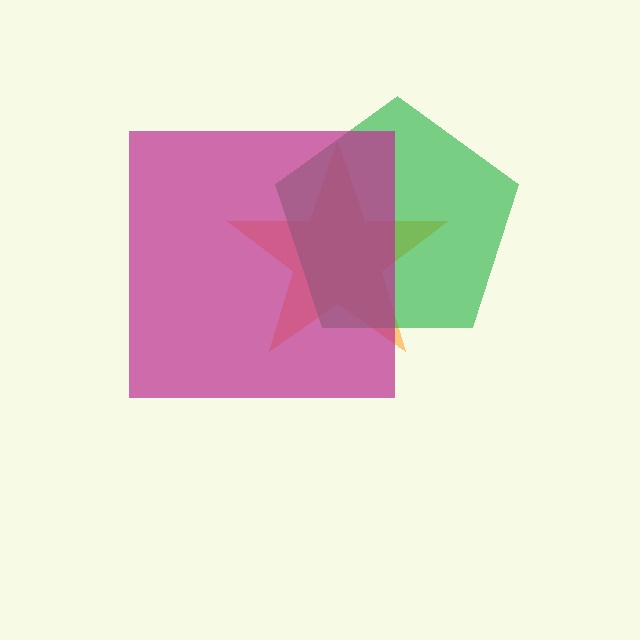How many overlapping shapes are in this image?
There are 3 overlapping shapes in the image.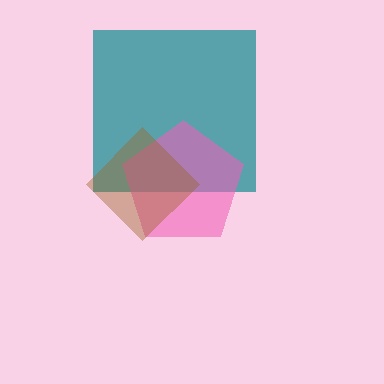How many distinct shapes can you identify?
There are 3 distinct shapes: a teal square, a pink pentagon, a brown diamond.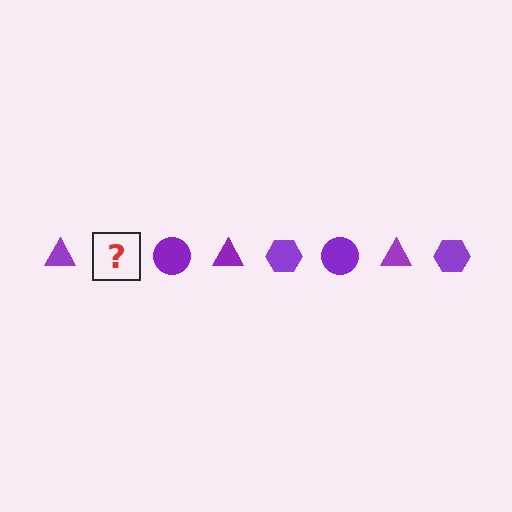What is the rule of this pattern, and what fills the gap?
The rule is that the pattern cycles through triangle, hexagon, circle shapes in purple. The gap should be filled with a purple hexagon.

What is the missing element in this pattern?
The missing element is a purple hexagon.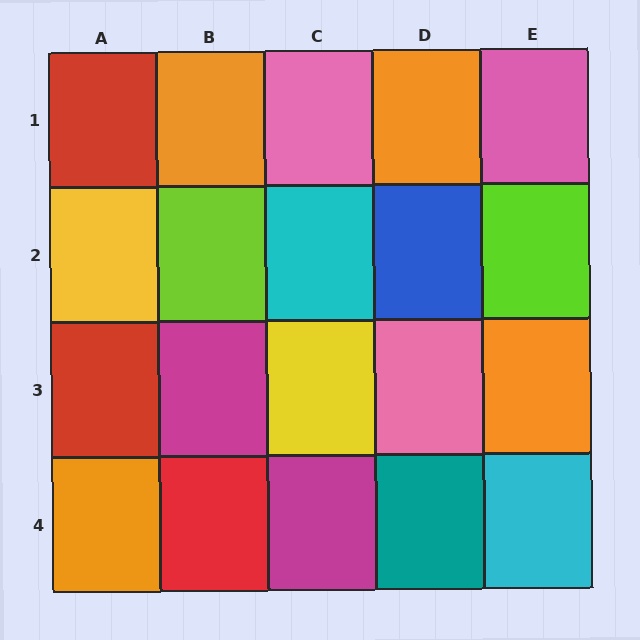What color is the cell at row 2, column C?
Cyan.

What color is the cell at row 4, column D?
Teal.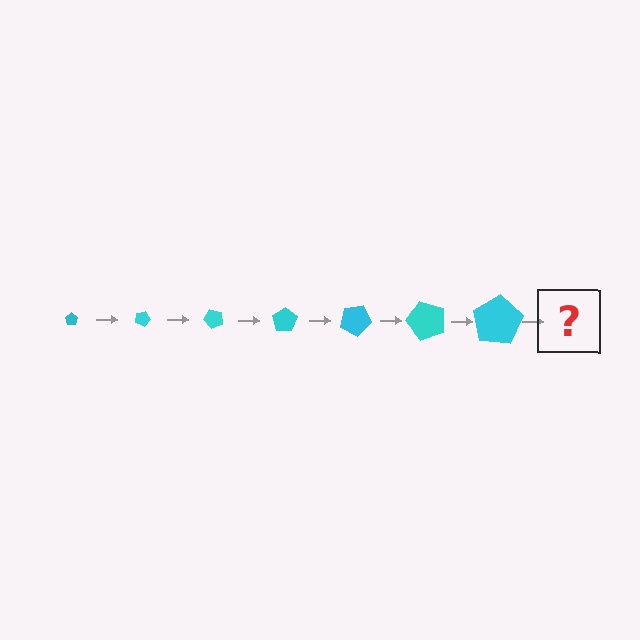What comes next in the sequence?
The next element should be a pentagon, larger than the previous one and rotated 175 degrees from the start.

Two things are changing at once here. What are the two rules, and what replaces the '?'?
The two rules are that the pentagon grows larger each step and it rotates 25 degrees each step. The '?' should be a pentagon, larger than the previous one and rotated 175 degrees from the start.